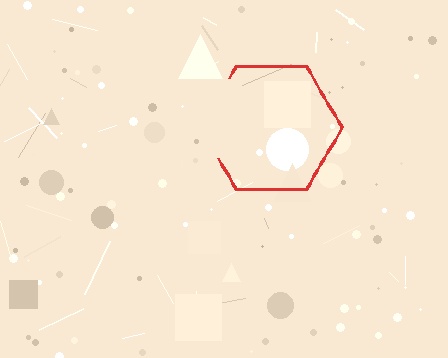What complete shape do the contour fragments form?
The contour fragments form a hexagon.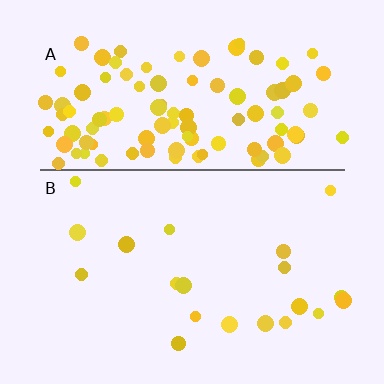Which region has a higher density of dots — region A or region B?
A (the top).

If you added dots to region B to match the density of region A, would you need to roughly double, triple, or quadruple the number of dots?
Approximately quadruple.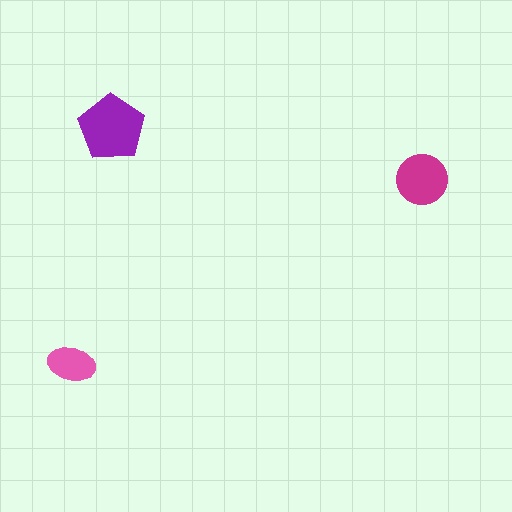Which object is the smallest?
The pink ellipse.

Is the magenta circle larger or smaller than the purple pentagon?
Smaller.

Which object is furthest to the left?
The pink ellipse is leftmost.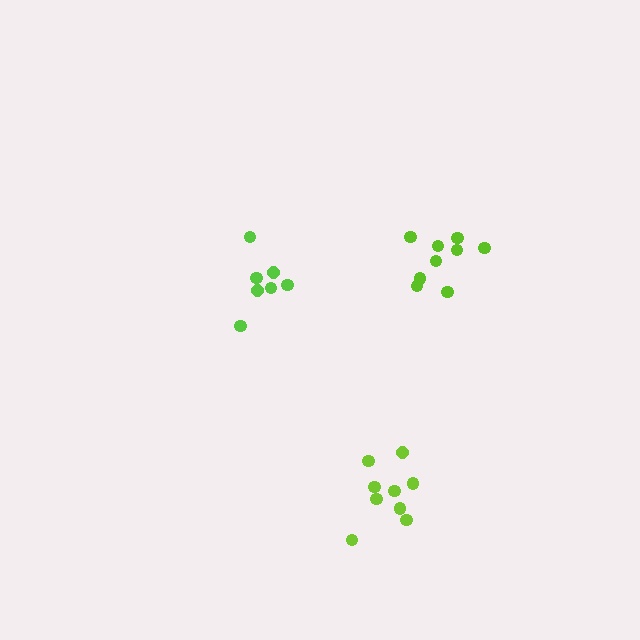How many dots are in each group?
Group 1: 9 dots, Group 2: 7 dots, Group 3: 9 dots (25 total).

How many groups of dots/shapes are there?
There are 3 groups.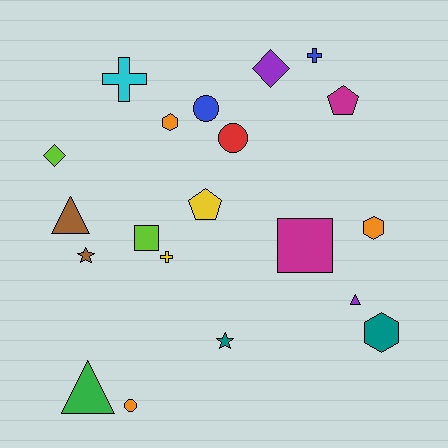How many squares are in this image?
There are 2 squares.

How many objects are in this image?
There are 20 objects.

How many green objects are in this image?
There is 1 green object.